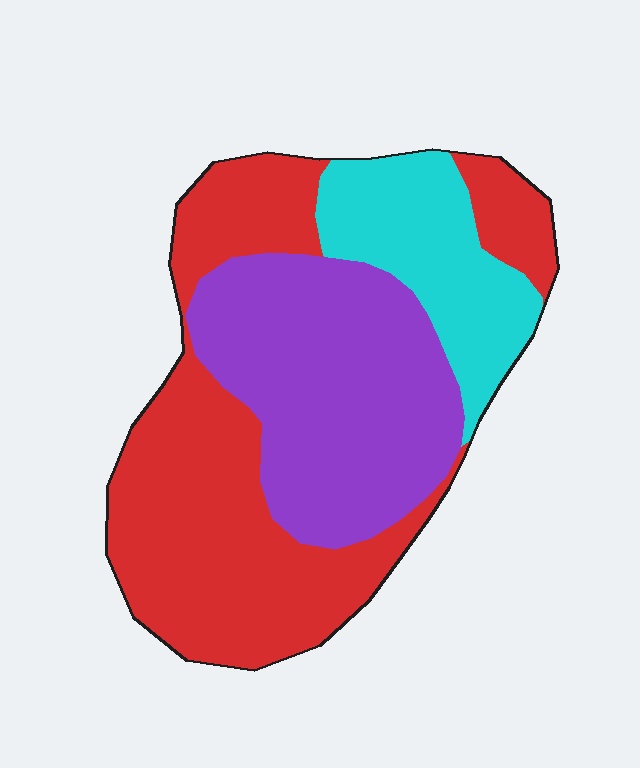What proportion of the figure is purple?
Purple takes up about one third (1/3) of the figure.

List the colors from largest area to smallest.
From largest to smallest: red, purple, cyan.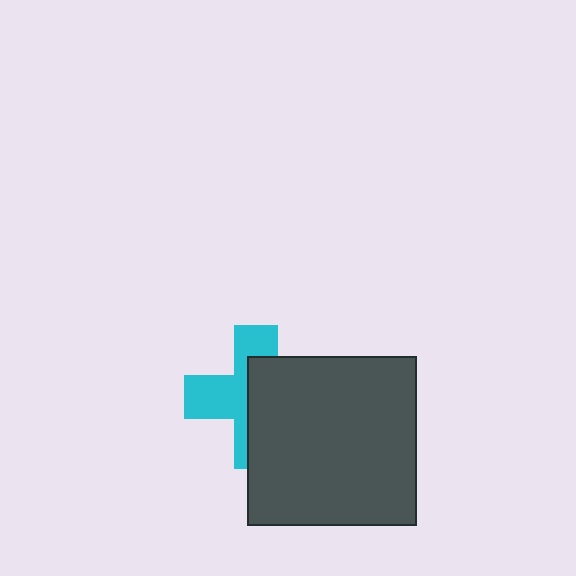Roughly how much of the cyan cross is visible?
About half of it is visible (roughly 48%).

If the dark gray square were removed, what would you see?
You would see the complete cyan cross.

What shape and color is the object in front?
The object in front is a dark gray square.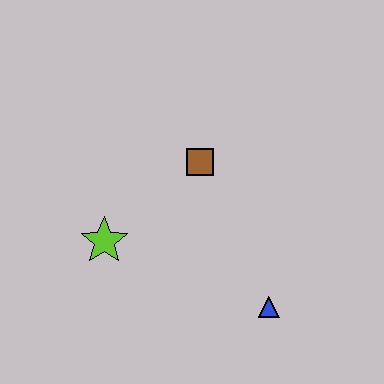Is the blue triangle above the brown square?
No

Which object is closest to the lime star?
The brown square is closest to the lime star.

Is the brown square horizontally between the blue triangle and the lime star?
Yes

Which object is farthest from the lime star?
The blue triangle is farthest from the lime star.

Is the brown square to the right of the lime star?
Yes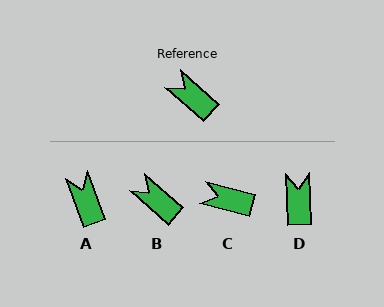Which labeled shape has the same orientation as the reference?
B.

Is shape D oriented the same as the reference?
No, it is off by about 46 degrees.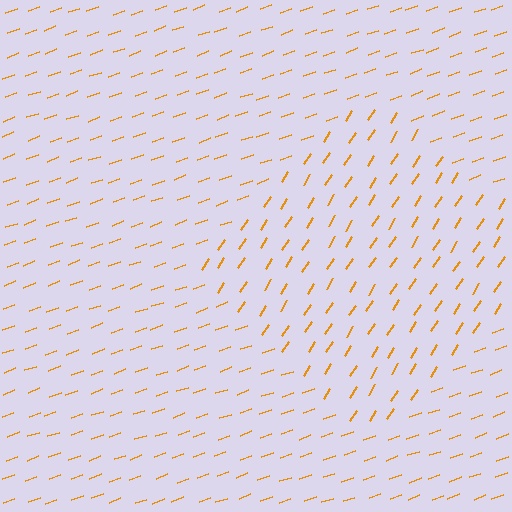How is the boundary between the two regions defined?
The boundary is defined purely by a change in line orientation (approximately 37 degrees difference). All lines are the same color and thickness.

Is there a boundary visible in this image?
Yes, there is a texture boundary formed by a change in line orientation.